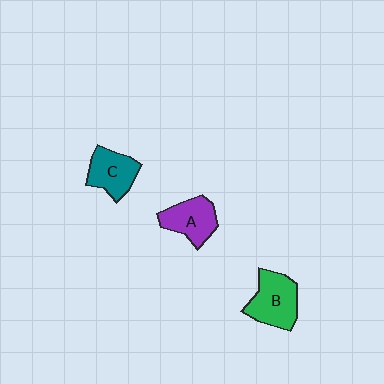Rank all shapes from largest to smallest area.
From largest to smallest: B (green), A (purple), C (teal).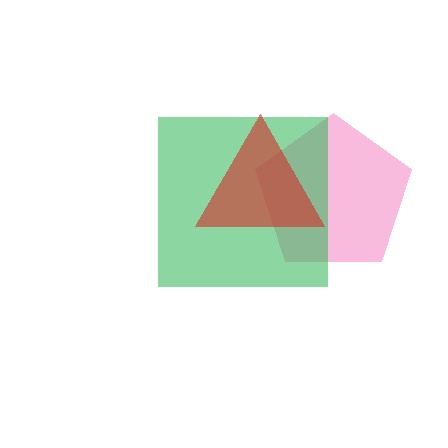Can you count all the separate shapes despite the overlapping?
Yes, there are 3 separate shapes.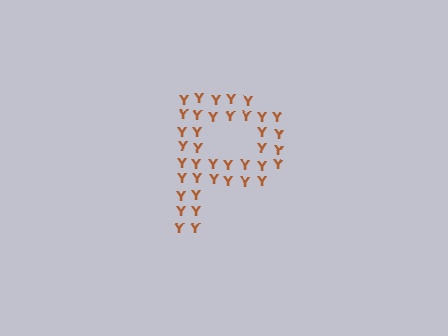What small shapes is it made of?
It is made of small letter Y's.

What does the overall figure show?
The overall figure shows the letter P.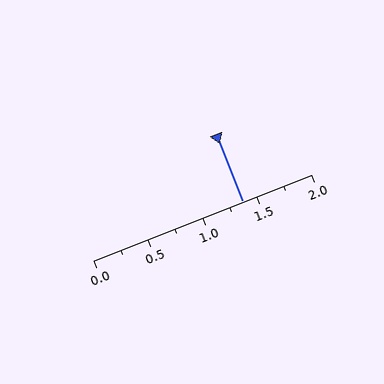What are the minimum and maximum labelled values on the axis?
The axis runs from 0.0 to 2.0.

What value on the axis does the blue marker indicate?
The marker indicates approximately 1.38.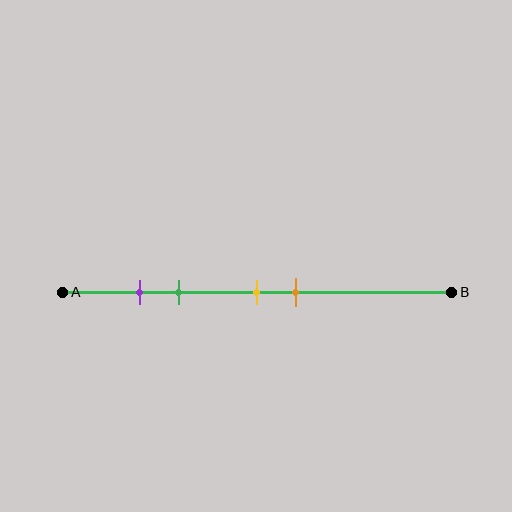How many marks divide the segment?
There are 4 marks dividing the segment.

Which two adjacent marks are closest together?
The purple and green marks are the closest adjacent pair.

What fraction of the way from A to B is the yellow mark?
The yellow mark is approximately 50% (0.5) of the way from A to B.